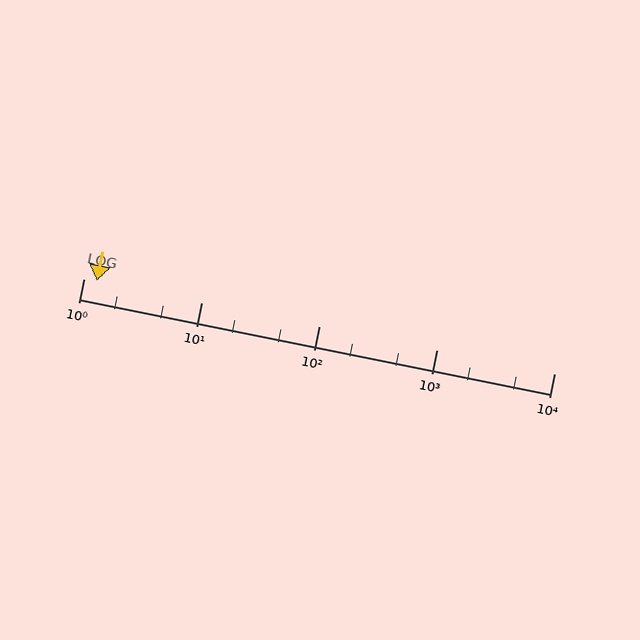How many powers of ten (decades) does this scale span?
The scale spans 4 decades, from 1 to 10000.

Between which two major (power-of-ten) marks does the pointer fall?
The pointer is between 1 and 10.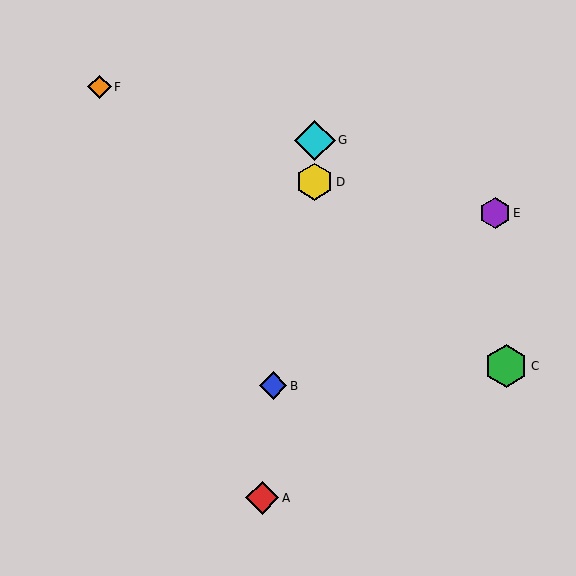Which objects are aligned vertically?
Objects D, G are aligned vertically.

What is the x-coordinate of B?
Object B is at x≈273.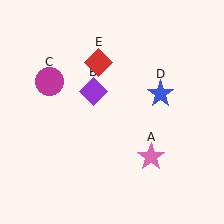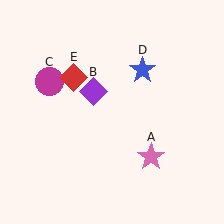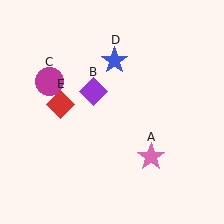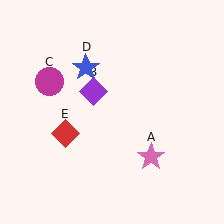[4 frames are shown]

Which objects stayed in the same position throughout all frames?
Pink star (object A) and purple diamond (object B) and magenta circle (object C) remained stationary.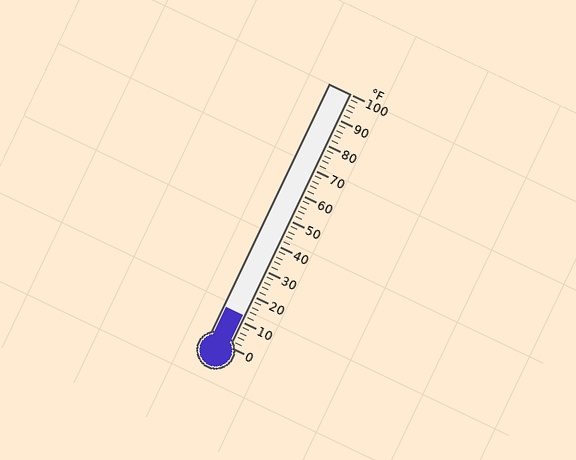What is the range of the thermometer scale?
The thermometer scale ranges from 0°F to 100°F.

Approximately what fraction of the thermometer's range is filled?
The thermometer is filled to approximately 10% of its range.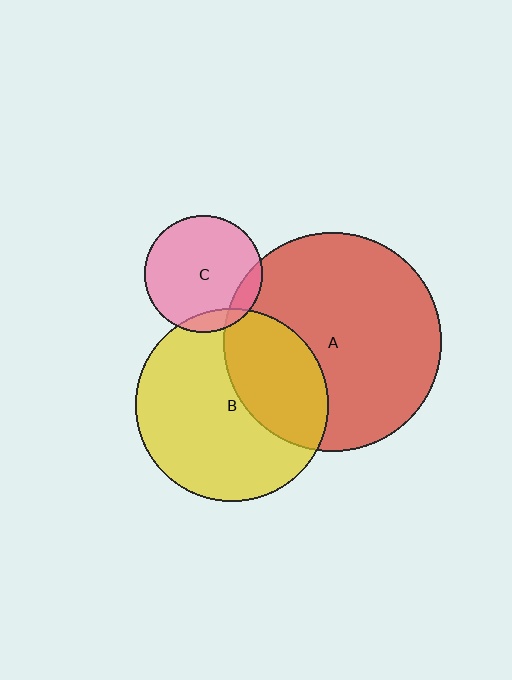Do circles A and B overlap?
Yes.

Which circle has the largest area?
Circle A (red).